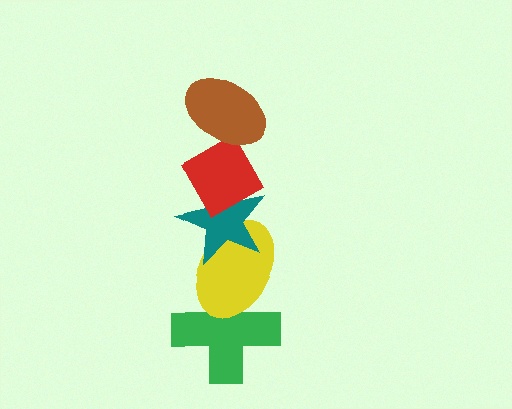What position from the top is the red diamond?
The red diamond is 2nd from the top.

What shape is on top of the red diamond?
The brown ellipse is on top of the red diamond.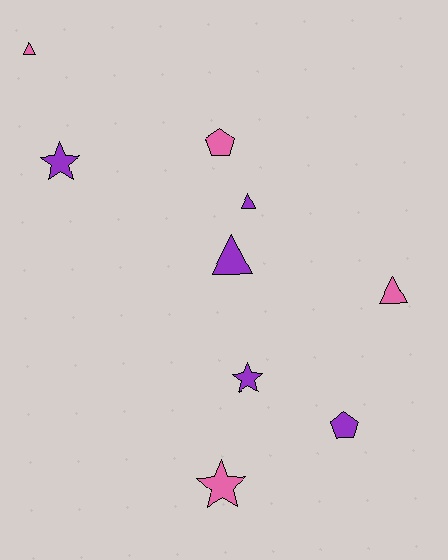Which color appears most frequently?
Purple, with 5 objects.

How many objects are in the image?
There are 9 objects.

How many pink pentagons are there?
There is 1 pink pentagon.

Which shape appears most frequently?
Triangle, with 4 objects.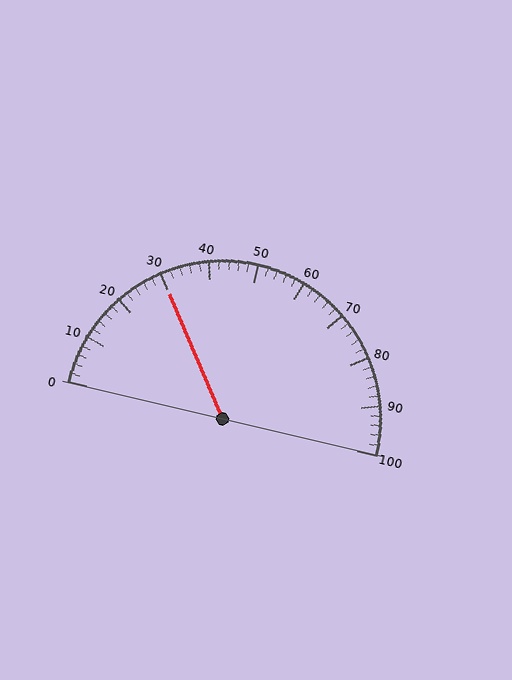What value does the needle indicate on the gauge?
The needle indicates approximately 30.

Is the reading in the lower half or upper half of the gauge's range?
The reading is in the lower half of the range (0 to 100).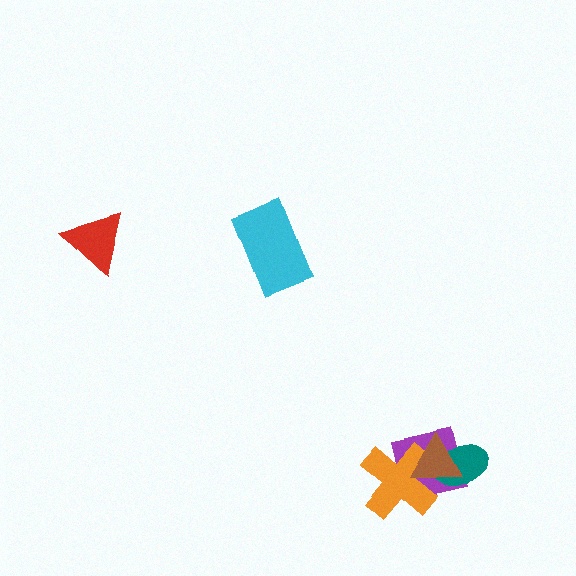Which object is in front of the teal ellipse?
The brown triangle is in front of the teal ellipse.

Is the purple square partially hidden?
Yes, it is partially covered by another shape.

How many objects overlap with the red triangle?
0 objects overlap with the red triangle.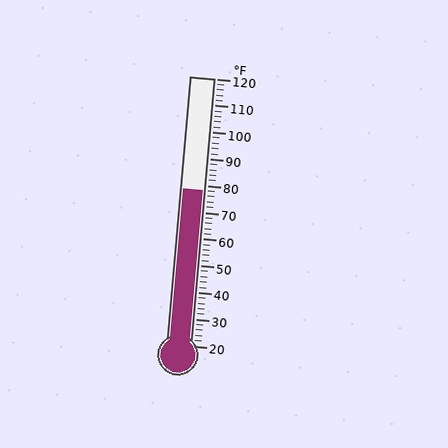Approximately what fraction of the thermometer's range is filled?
The thermometer is filled to approximately 60% of its range.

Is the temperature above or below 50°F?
The temperature is above 50°F.